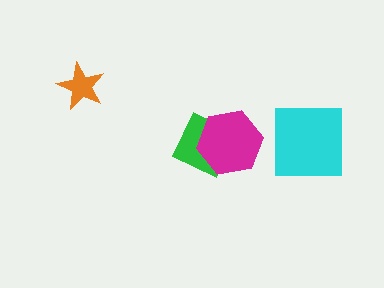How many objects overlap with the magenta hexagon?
1 object overlaps with the magenta hexagon.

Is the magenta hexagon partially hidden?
No, no other shape covers it.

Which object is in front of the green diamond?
The magenta hexagon is in front of the green diamond.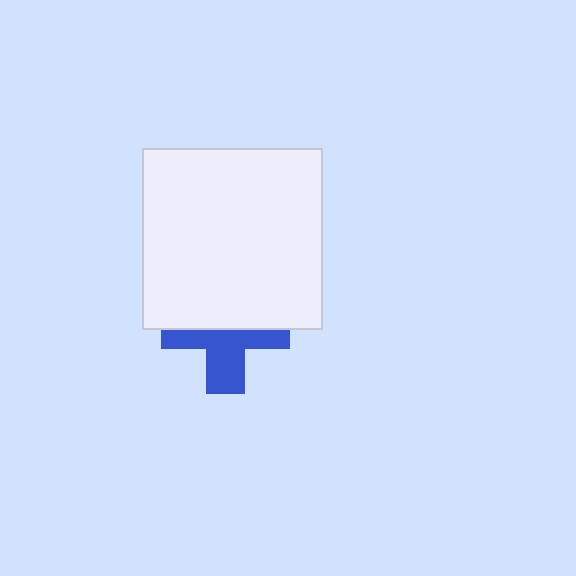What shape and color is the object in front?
The object in front is a white square.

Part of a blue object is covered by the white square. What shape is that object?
It is a cross.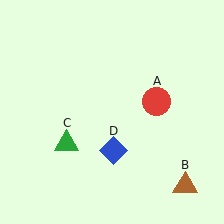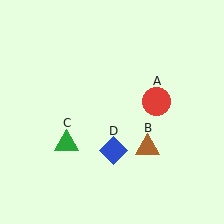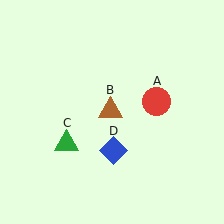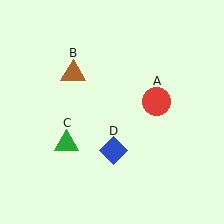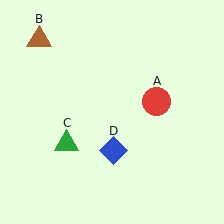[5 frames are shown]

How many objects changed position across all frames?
1 object changed position: brown triangle (object B).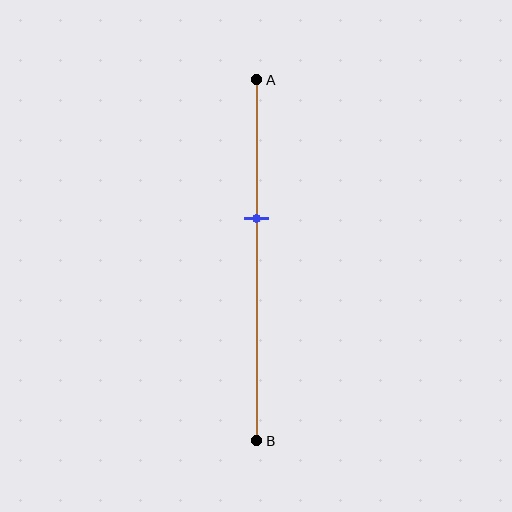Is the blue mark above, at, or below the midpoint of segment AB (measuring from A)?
The blue mark is above the midpoint of segment AB.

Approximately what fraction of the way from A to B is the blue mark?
The blue mark is approximately 40% of the way from A to B.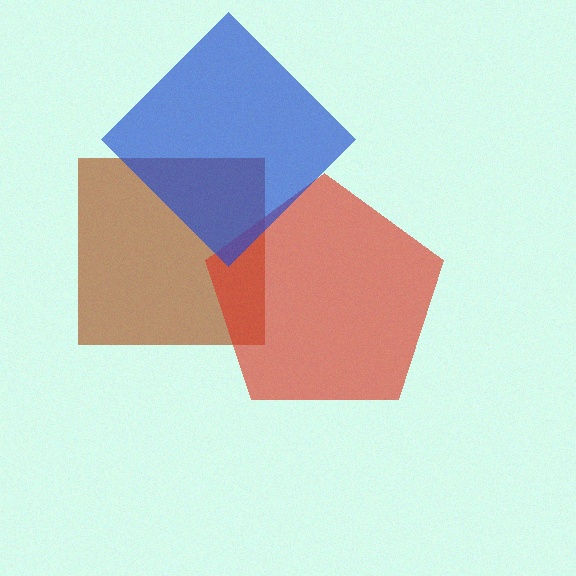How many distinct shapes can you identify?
There are 3 distinct shapes: a brown square, a red pentagon, a blue diamond.